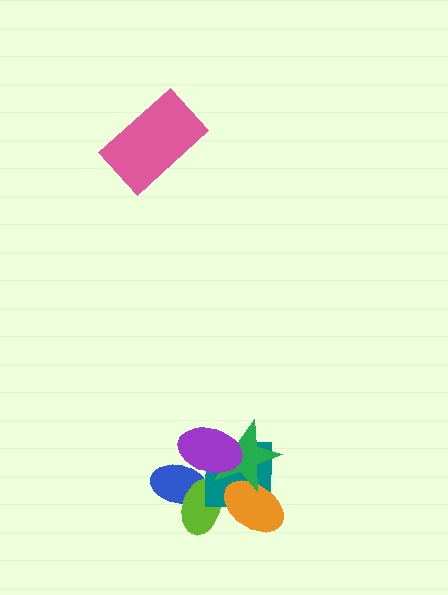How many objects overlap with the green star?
3 objects overlap with the green star.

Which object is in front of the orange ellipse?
The green star is in front of the orange ellipse.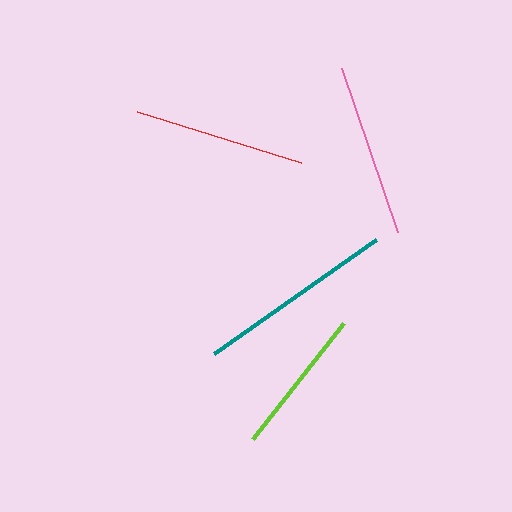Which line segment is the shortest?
The lime line is the shortest at approximately 147 pixels.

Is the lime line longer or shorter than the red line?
The red line is longer than the lime line.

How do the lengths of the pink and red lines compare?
The pink and red lines are approximately the same length.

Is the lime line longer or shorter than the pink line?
The pink line is longer than the lime line.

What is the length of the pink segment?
The pink segment is approximately 173 pixels long.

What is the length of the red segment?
The red segment is approximately 172 pixels long.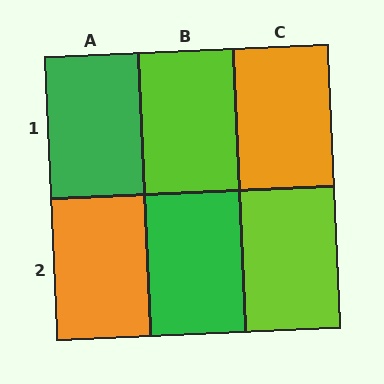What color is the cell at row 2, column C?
Lime.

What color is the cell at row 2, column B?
Green.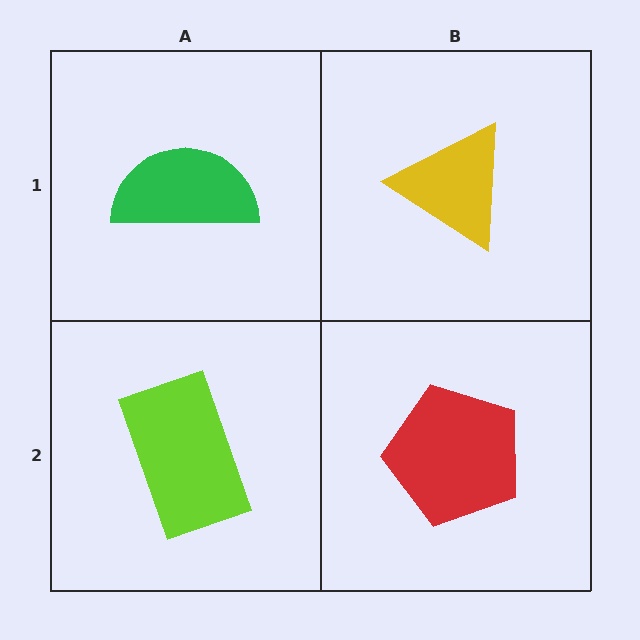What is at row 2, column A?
A lime rectangle.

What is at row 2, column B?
A red pentagon.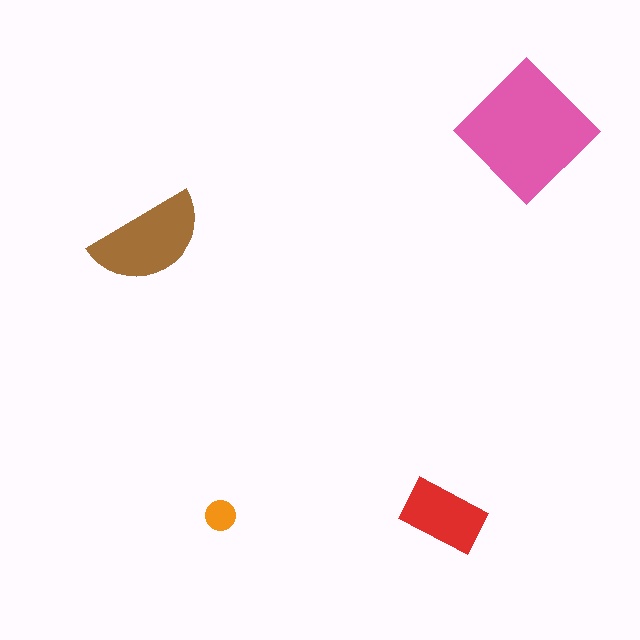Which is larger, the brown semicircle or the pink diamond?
The pink diamond.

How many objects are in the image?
There are 4 objects in the image.